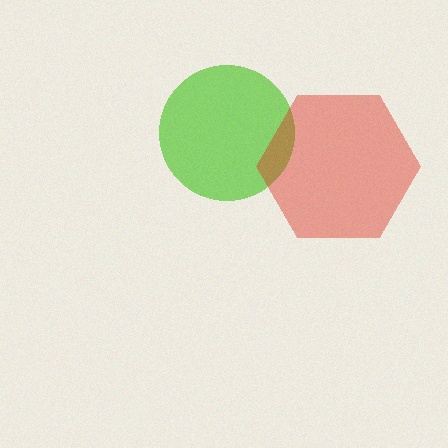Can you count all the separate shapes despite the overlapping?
Yes, there are 2 separate shapes.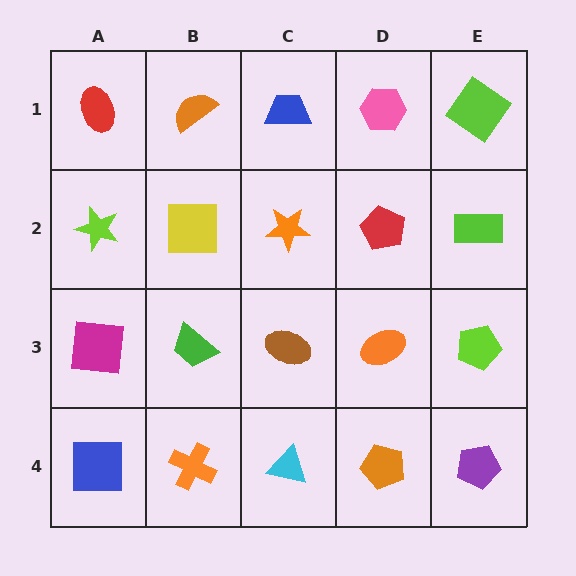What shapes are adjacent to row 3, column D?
A red pentagon (row 2, column D), an orange pentagon (row 4, column D), a brown ellipse (row 3, column C), a lime pentagon (row 3, column E).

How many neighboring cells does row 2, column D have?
4.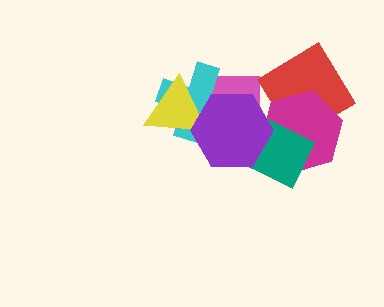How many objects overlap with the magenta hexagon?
3 objects overlap with the magenta hexagon.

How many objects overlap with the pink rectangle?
4 objects overlap with the pink rectangle.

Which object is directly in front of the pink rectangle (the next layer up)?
The cyan cross is directly in front of the pink rectangle.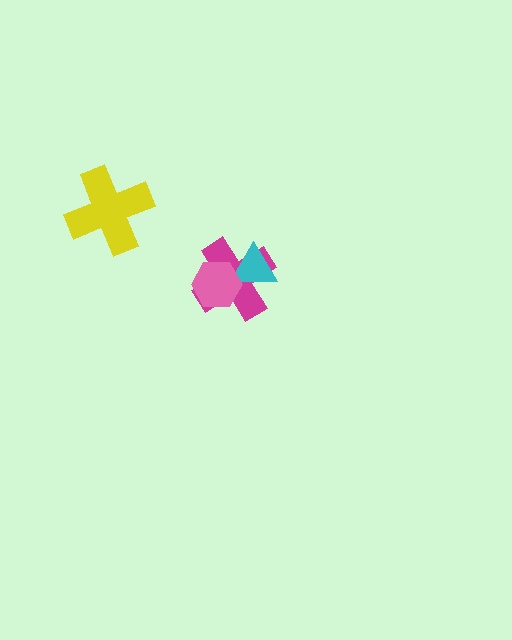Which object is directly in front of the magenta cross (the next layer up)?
The cyan triangle is directly in front of the magenta cross.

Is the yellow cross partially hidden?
No, no other shape covers it.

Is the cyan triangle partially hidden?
Yes, it is partially covered by another shape.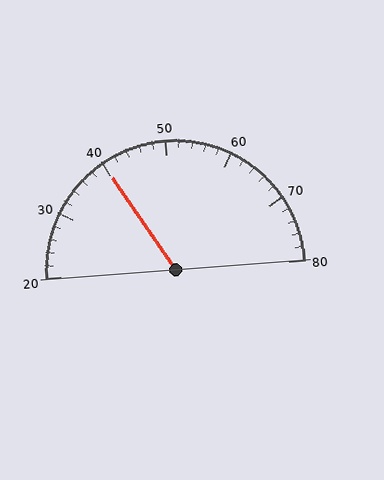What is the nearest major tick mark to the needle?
The nearest major tick mark is 40.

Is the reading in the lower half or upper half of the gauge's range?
The reading is in the lower half of the range (20 to 80).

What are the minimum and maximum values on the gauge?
The gauge ranges from 20 to 80.